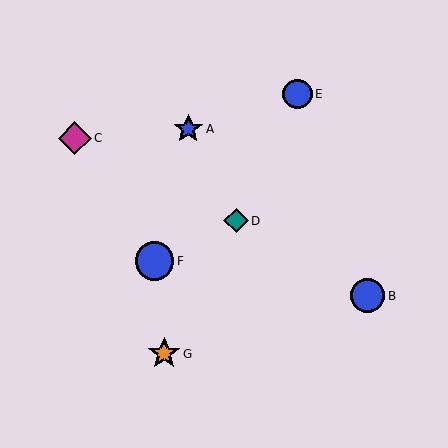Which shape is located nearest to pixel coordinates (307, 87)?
The blue circle (labeled E) at (297, 94) is nearest to that location.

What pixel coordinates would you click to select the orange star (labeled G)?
Click at (164, 354) to select the orange star G.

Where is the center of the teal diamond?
The center of the teal diamond is at (236, 221).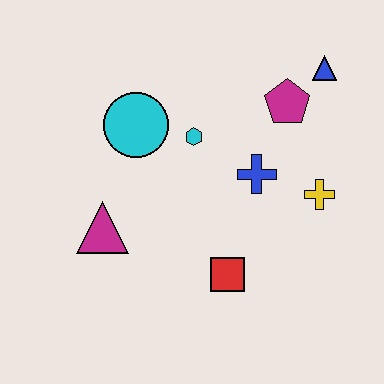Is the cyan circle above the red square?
Yes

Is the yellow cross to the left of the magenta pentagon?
No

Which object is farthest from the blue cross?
The magenta triangle is farthest from the blue cross.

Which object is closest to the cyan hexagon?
The cyan circle is closest to the cyan hexagon.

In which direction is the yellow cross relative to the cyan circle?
The yellow cross is to the right of the cyan circle.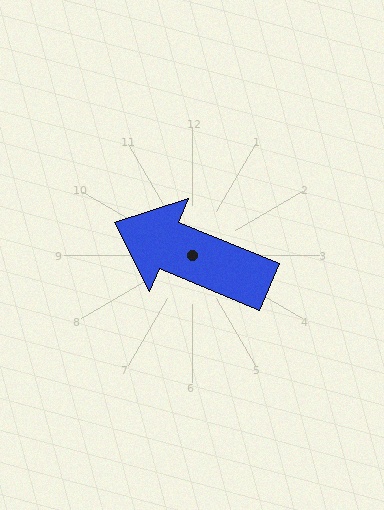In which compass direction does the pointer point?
Northwest.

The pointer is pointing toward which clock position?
Roughly 10 o'clock.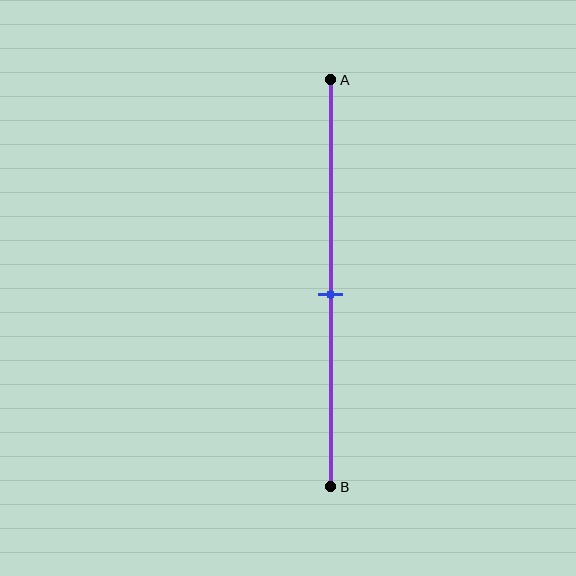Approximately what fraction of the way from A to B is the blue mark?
The blue mark is approximately 55% of the way from A to B.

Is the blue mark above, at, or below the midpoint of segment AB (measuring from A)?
The blue mark is approximately at the midpoint of segment AB.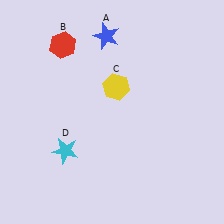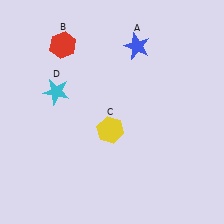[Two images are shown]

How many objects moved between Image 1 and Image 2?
3 objects moved between the two images.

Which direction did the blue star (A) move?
The blue star (A) moved right.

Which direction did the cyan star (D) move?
The cyan star (D) moved up.